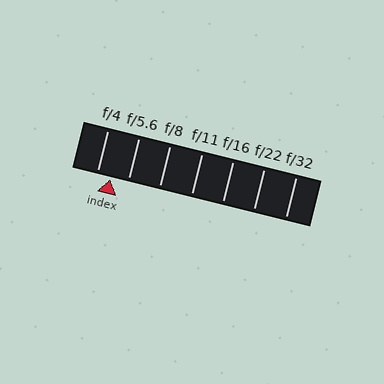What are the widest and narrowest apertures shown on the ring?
The widest aperture shown is f/4 and the narrowest is f/32.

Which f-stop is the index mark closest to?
The index mark is closest to f/4.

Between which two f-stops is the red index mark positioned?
The index mark is between f/4 and f/5.6.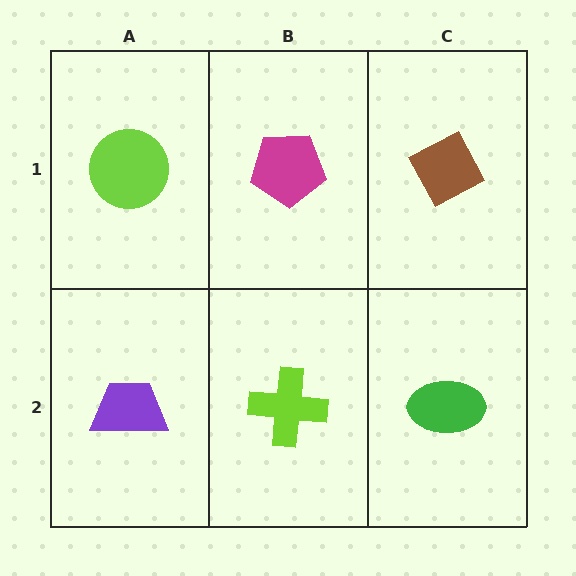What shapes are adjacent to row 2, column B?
A magenta pentagon (row 1, column B), a purple trapezoid (row 2, column A), a green ellipse (row 2, column C).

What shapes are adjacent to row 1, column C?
A green ellipse (row 2, column C), a magenta pentagon (row 1, column B).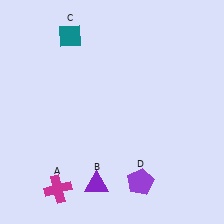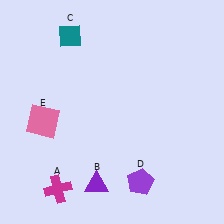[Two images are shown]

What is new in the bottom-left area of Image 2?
A pink square (E) was added in the bottom-left area of Image 2.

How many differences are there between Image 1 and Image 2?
There is 1 difference between the two images.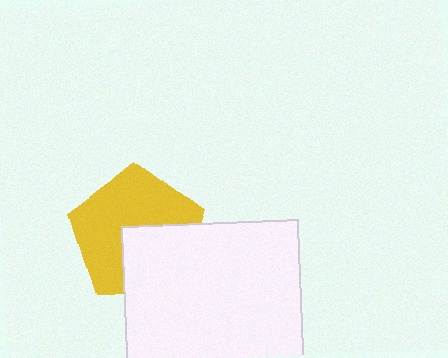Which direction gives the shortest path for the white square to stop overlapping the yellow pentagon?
Moving down gives the shortest separation.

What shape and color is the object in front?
The object in front is a white square.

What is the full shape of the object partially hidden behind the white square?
The partially hidden object is a yellow pentagon.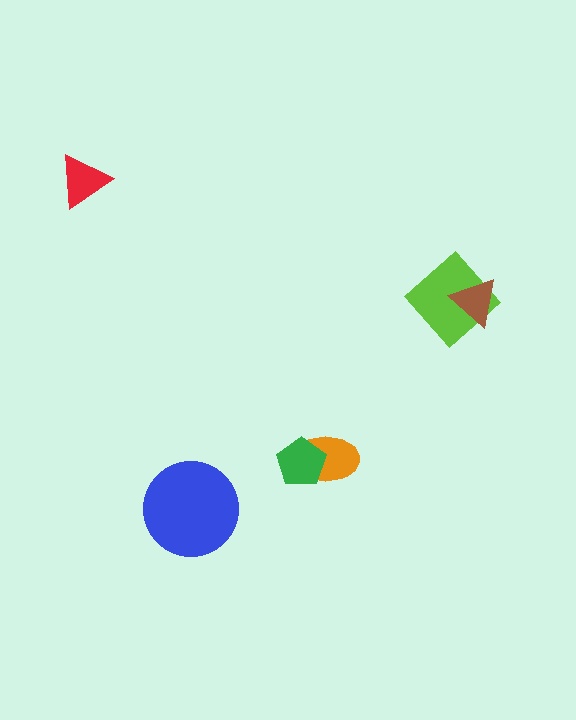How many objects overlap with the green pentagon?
1 object overlaps with the green pentagon.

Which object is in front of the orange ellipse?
The green pentagon is in front of the orange ellipse.